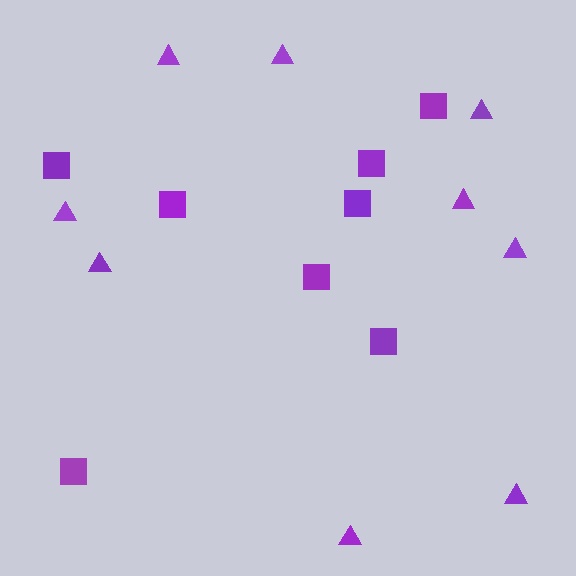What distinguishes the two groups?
There are 2 groups: one group of triangles (9) and one group of squares (8).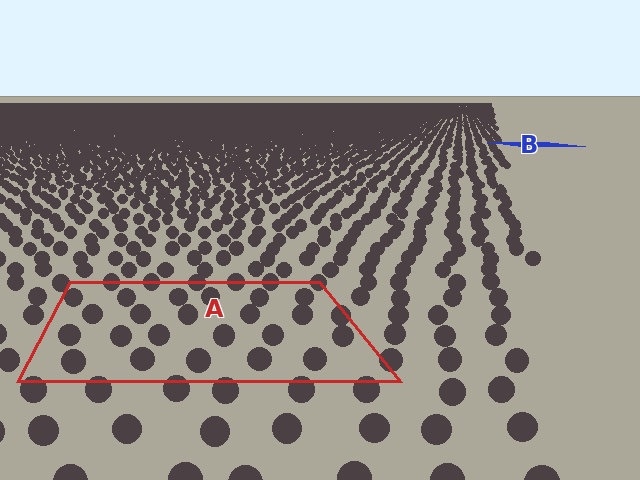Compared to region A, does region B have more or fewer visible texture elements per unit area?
Region B has more texture elements per unit area — they are packed more densely because it is farther away.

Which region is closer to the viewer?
Region A is closer. The texture elements there are larger and more spread out.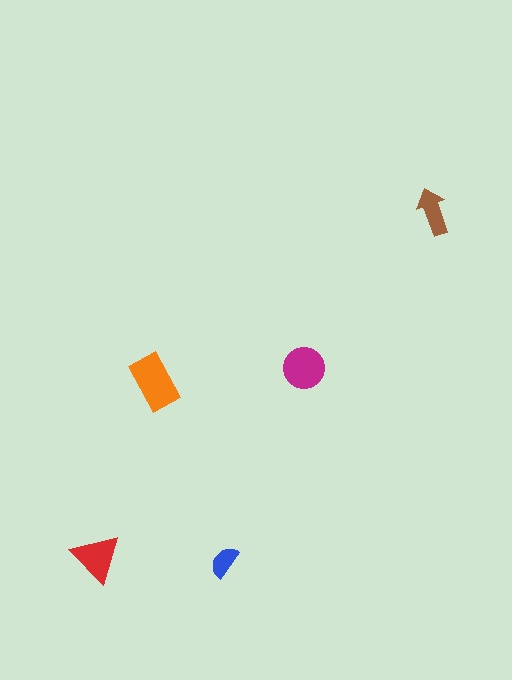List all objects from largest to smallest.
The orange rectangle, the magenta circle, the red triangle, the brown arrow, the blue semicircle.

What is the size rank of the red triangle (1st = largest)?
3rd.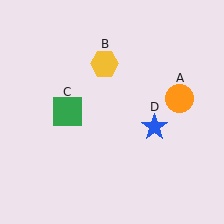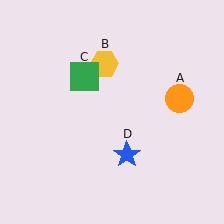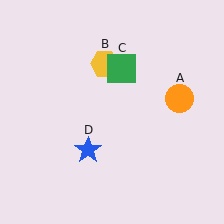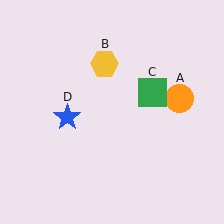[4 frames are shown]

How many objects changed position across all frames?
2 objects changed position: green square (object C), blue star (object D).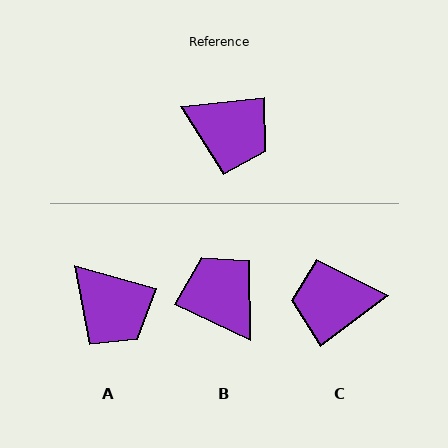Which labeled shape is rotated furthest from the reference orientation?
C, about 150 degrees away.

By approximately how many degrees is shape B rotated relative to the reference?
Approximately 148 degrees counter-clockwise.